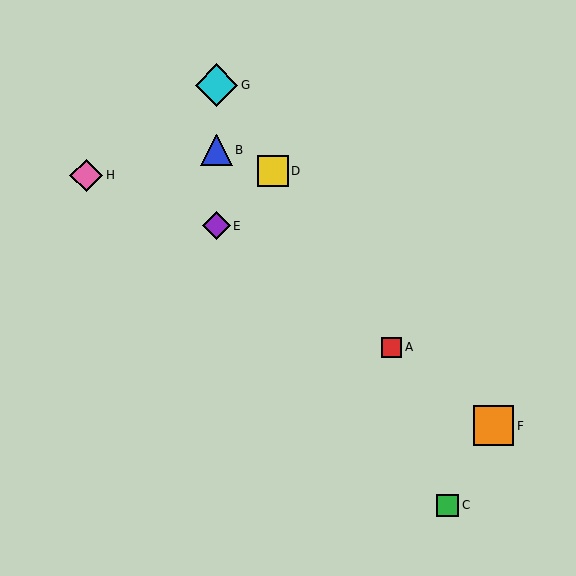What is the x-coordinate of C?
Object C is at x≈448.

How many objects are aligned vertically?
3 objects (B, E, G) are aligned vertically.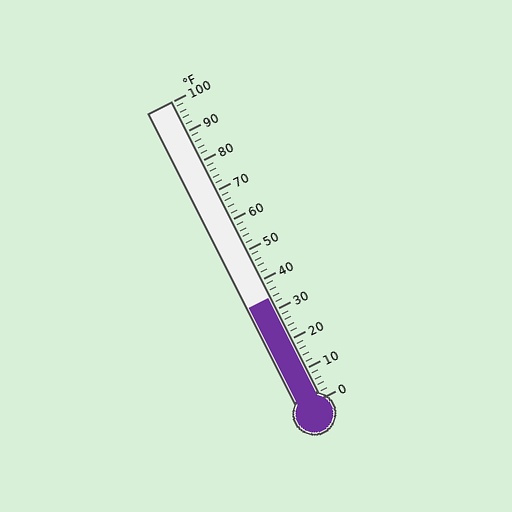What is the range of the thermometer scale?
The thermometer scale ranges from 0°F to 100°F.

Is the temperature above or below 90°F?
The temperature is below 90°F.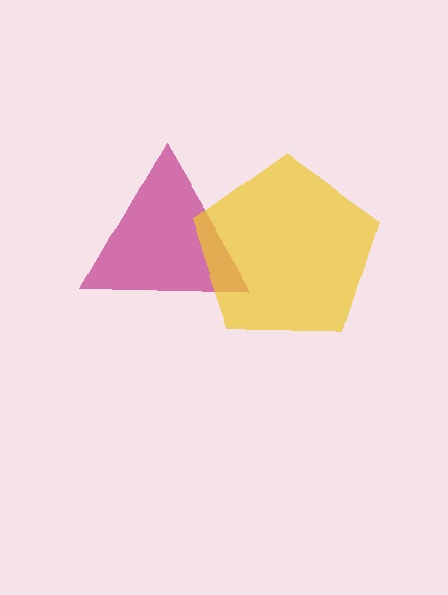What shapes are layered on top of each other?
The layered shapes are: a magenta triangle, a yellow pentagon.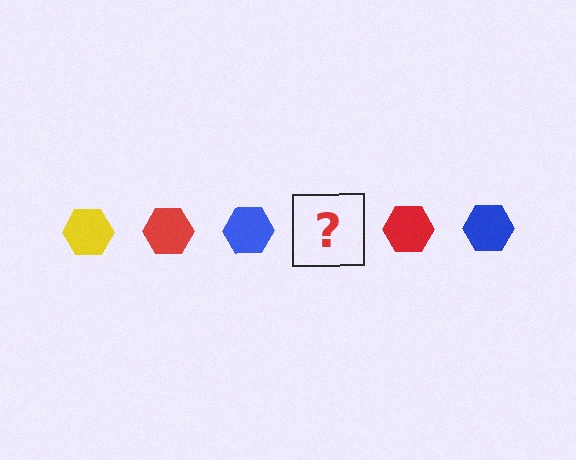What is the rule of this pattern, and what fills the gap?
The rule is that the pattern cycles through yellow, red, blue hexagons. The gap should be filled with a yellow hexagon.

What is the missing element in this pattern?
The missing element is a yellow hexagon.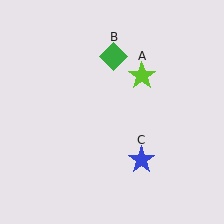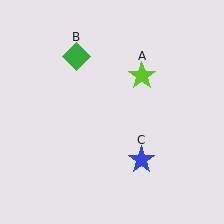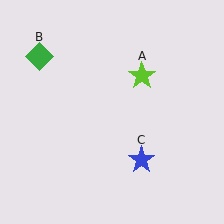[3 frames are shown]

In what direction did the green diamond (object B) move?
The green diamond (object B) moved left.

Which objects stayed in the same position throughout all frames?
Lime star (object A) and blue star (object C) remained stationary.